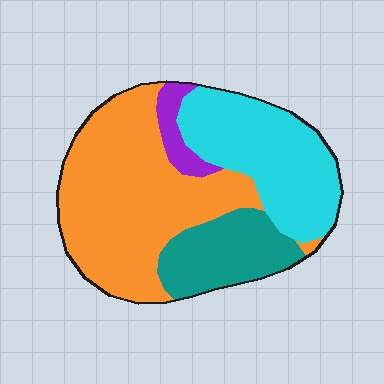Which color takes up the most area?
Orange, at roughly 50%.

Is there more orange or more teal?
Orange.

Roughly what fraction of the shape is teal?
Teal takes up about one sixth (1/6) of the shape.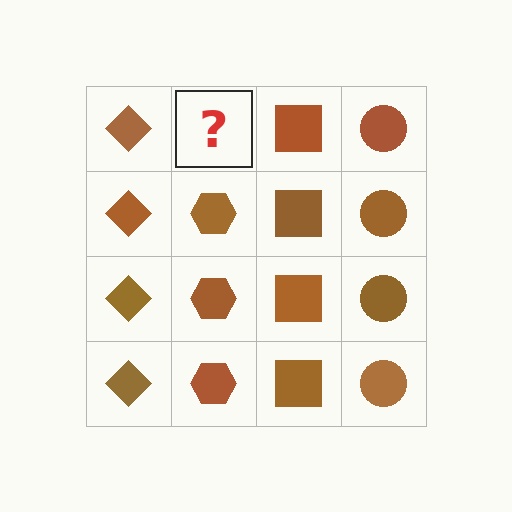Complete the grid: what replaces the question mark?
The question mark should be replaced with a brown hexagon.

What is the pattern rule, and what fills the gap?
The rule is that each column has a consistent shape. The gap should be filled with a brown hexagon.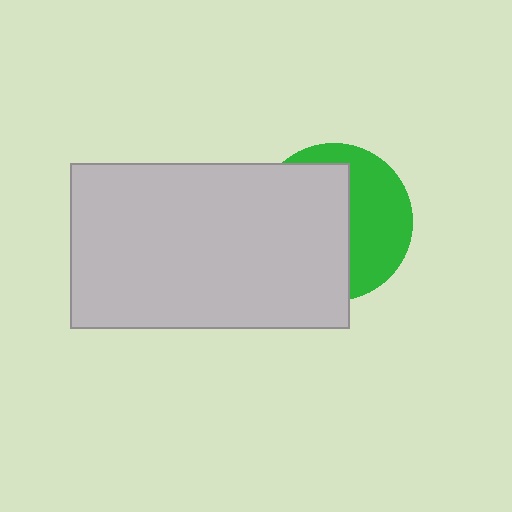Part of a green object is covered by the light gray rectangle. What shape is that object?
It is a circle.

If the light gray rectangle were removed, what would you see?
You would see the complete green circle.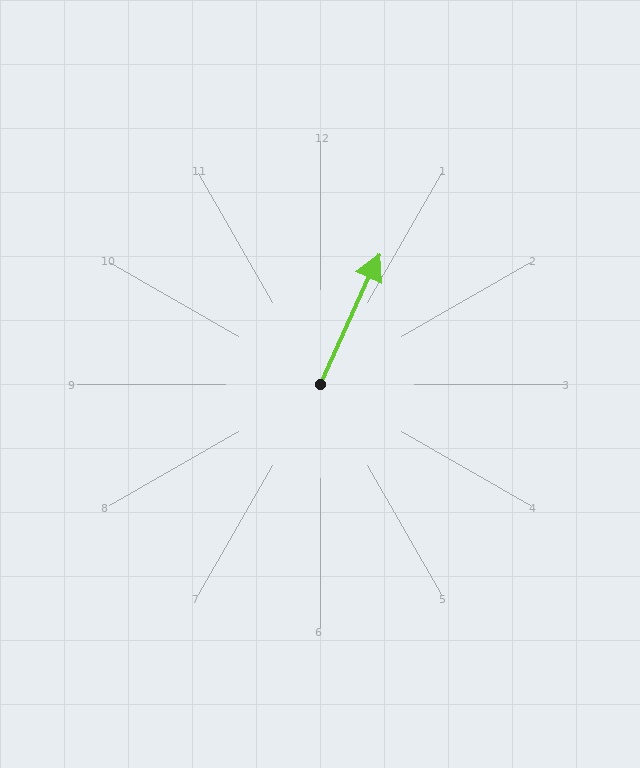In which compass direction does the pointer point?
Northeast.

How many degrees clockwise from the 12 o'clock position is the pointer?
Approximately 25 degrees.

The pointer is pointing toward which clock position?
Roughly 1 o'clock.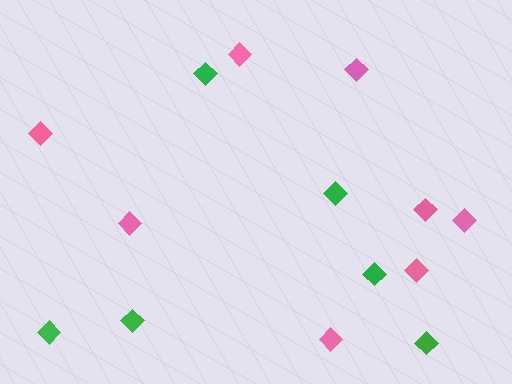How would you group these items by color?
There are 2 groups: one group of green diamonds (6) and one group of pink diamonds (8).